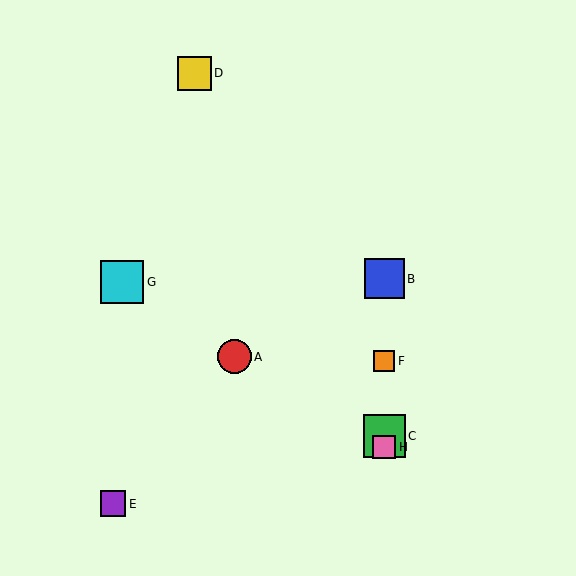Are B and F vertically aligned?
Yes, both are at x≈384.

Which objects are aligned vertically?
Objects B, C, F, H are aligned vertically.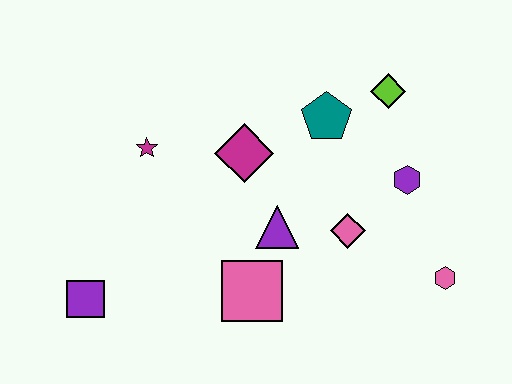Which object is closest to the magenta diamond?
The purple triangle is closest to the magenta diamond.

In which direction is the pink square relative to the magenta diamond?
The pink square is below the magenta diamond.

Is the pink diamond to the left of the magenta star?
No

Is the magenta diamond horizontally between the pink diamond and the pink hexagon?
No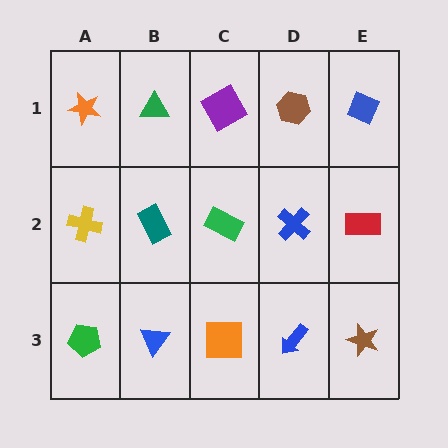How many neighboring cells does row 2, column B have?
4.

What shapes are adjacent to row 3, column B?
A teal rectangle (row 2, column B), a green pentagon (row 3, column A), an orange square (row 3, column C).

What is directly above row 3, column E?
A red rectangle.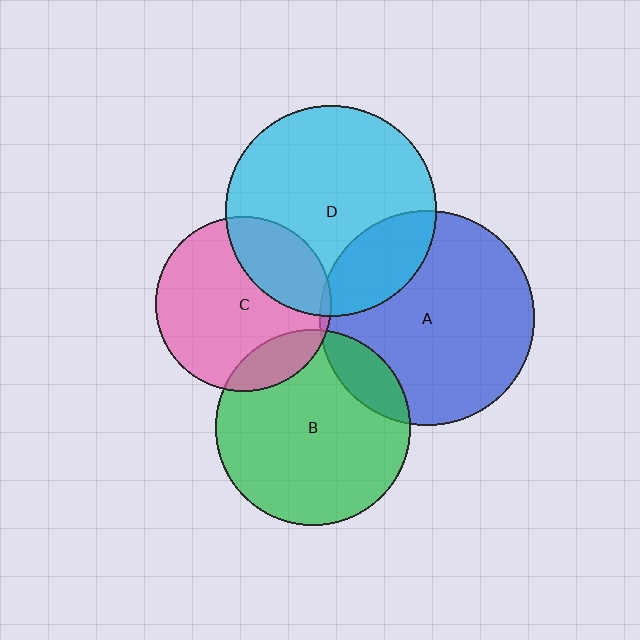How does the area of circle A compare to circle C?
Approximately 1.5 times.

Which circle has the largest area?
Circle A (blue).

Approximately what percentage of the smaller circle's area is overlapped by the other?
Approximately 20%.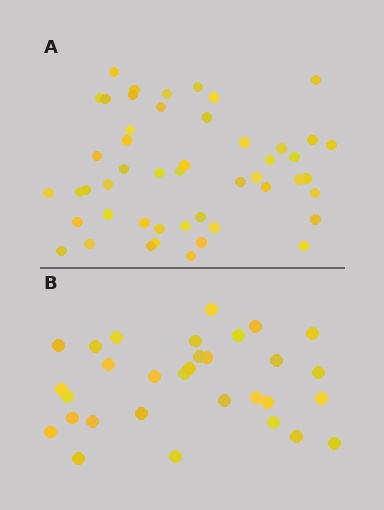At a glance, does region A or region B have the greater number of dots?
Region A (the top region) has more dots.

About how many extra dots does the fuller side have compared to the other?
Region A has approximately 20 more dots than region B.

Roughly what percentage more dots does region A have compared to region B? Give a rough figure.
About 60% more.